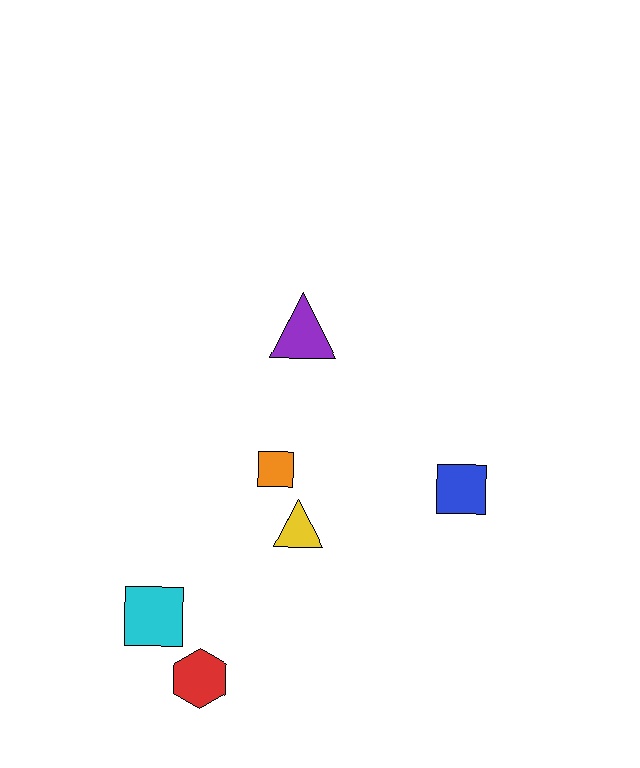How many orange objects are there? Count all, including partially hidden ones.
There is 1 orange object.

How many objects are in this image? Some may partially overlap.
There are 6 objects.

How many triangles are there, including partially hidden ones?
There are 2 triangles.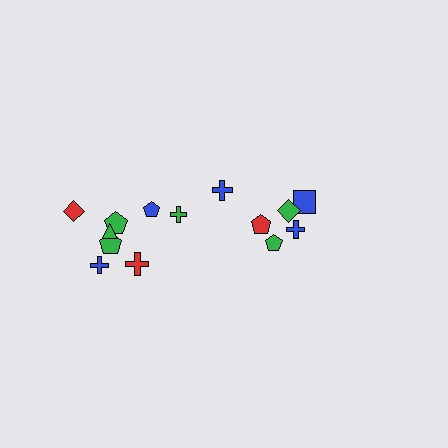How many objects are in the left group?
There are 8 objects.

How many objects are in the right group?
There are 6 objects.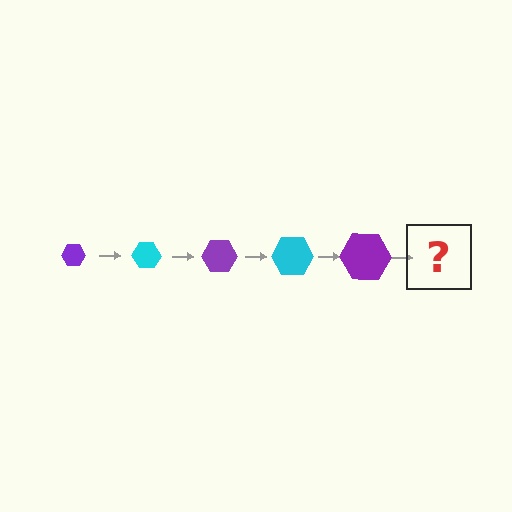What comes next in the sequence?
The next element should be a cyan hexagon, larger than the previous one.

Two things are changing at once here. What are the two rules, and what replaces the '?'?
The two rules are that the hexagon grows larger each step and the color cycles through purple and cyan. The '?' should be a cyan hexagon, larger than the previous one.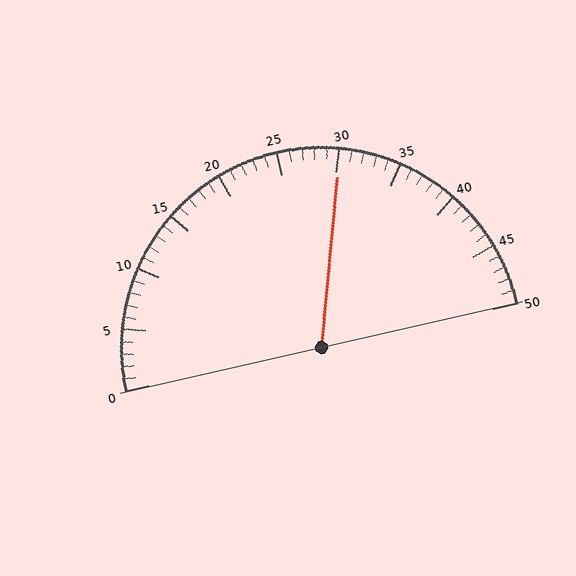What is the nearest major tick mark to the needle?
The nearest major tick mark is 30.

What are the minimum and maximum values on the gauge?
The gauge ranges from 0 to 50.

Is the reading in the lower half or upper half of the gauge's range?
The reading is in the upper half of the range (0 to 50).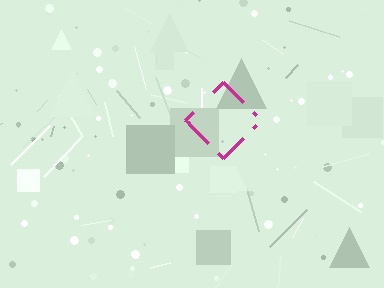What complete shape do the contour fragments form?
The contour fragments form a diamond.